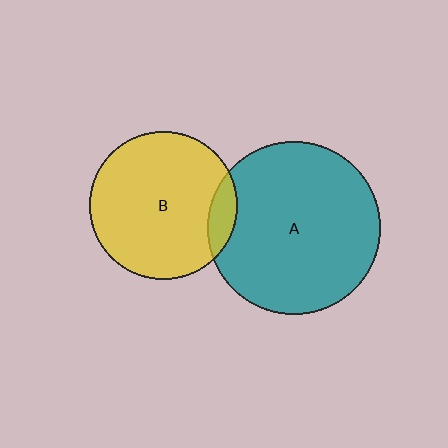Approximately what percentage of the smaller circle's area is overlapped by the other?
Approximately 10%.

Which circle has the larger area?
Circle A (teal).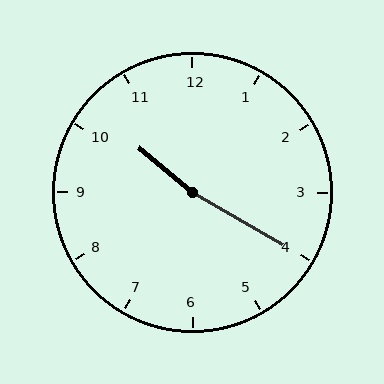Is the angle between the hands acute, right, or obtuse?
It is obtuse.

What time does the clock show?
10:20.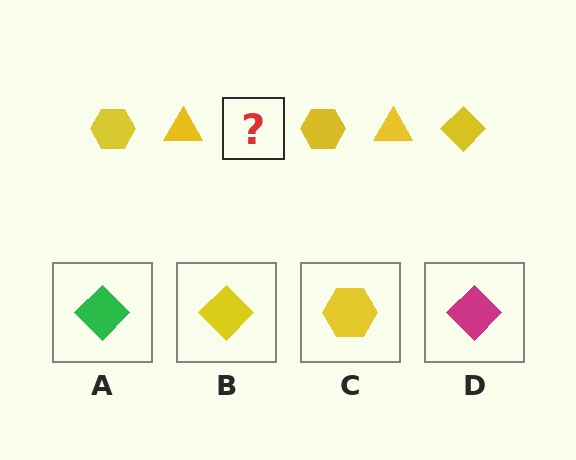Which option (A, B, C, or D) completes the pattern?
B.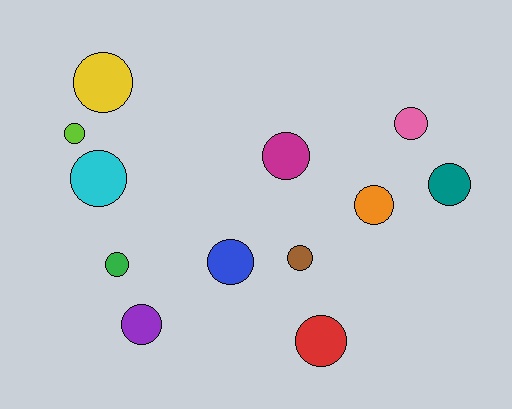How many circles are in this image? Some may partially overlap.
There are 12 circles.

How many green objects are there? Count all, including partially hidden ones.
There is 1 green object.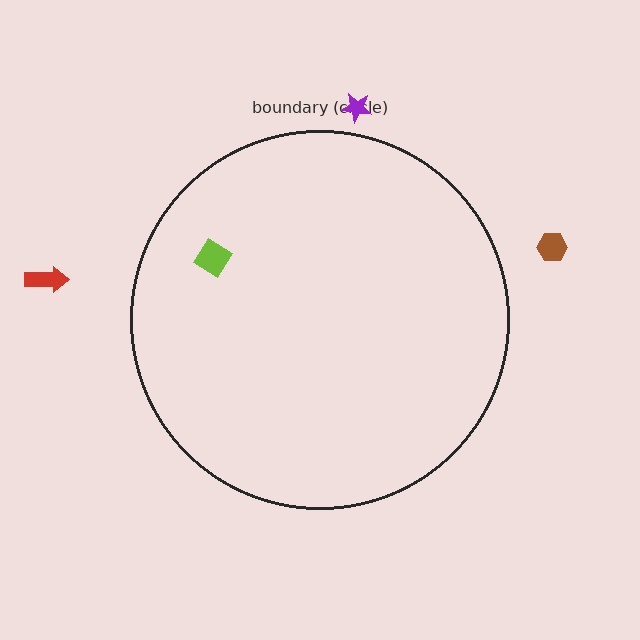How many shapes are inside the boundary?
1 inside, 3 outside.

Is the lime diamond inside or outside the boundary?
Inside.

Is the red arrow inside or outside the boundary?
Outside.